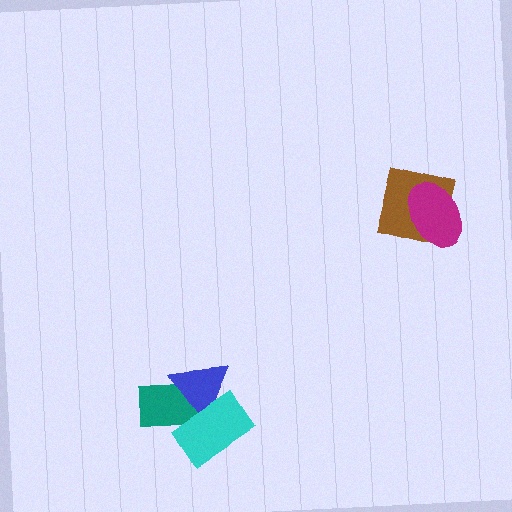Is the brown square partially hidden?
Yes, it is partially covered by another shape.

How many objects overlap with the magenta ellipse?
1 object overlaps with the magenta ellipse.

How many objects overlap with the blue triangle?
2 objects overlap with the blue triangle.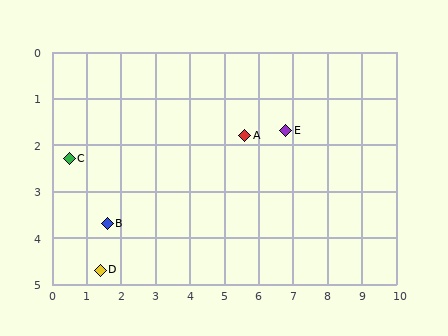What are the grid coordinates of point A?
Point A is at approximately (5.6, 1.8).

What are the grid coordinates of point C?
Point C is at approximately (0.5, 2.3).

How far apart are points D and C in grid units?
Points D and C are about 2.6 grid units apart.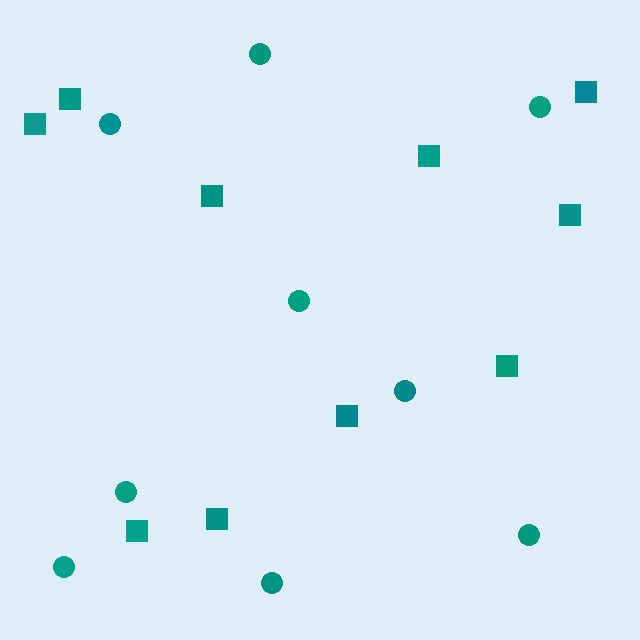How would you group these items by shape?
There are 2 groups: one group of circles (9) and one group of squares (10).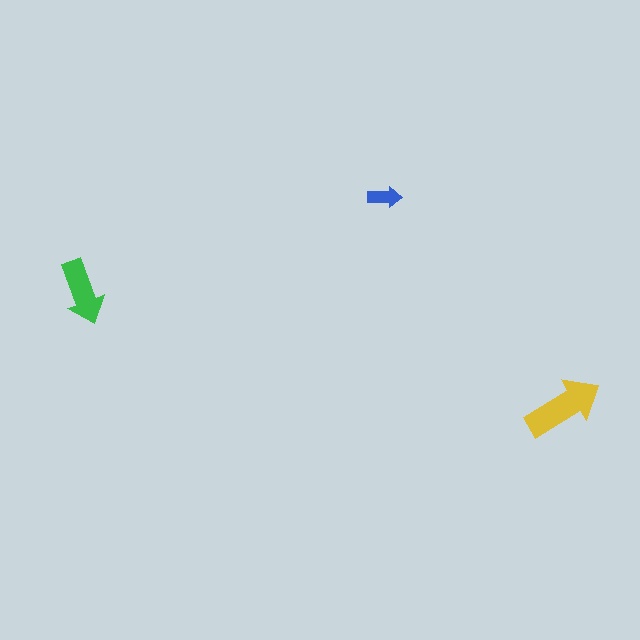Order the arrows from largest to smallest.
the yellow one, the green one, the blue one.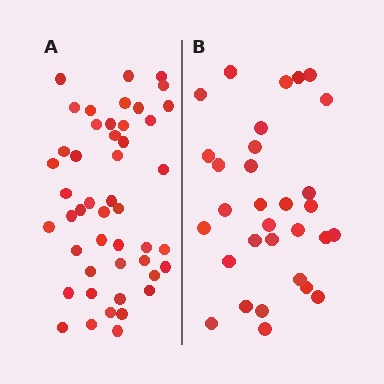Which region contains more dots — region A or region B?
Region A (the left region) has more dots.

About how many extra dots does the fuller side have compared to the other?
Region A has approximately 15 more dots than region B.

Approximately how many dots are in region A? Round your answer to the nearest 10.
About 50 dots. (The exact count is 47, which rounds to 50.)